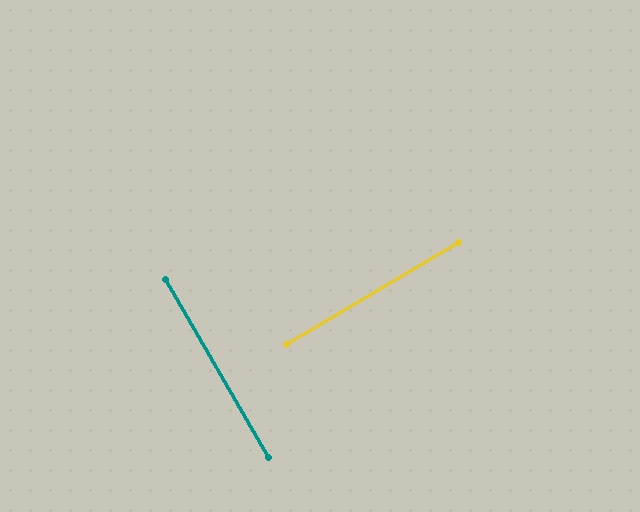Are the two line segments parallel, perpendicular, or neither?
Perpendicular — they meet at approximately 89°.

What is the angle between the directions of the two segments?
Approximately 89 degrees.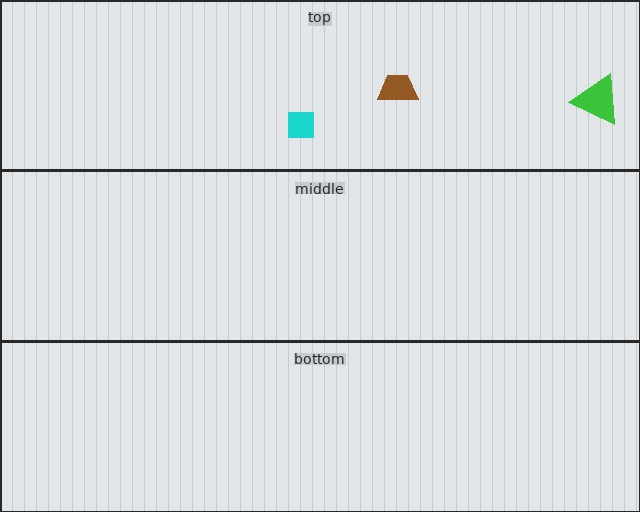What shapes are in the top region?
The cyan square, the brown trapezoid, the green triangle.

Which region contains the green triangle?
The top region.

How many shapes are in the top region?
3.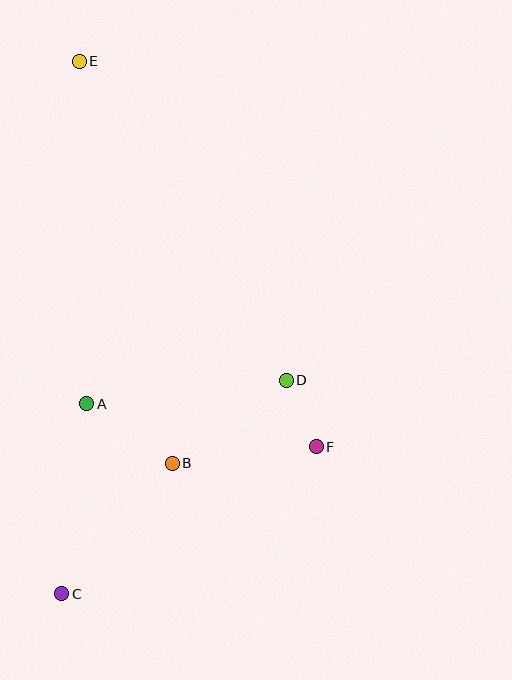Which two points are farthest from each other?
Points C and E are farthest from each other.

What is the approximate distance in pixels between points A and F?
The distance between A and F is approximately 234 pixels.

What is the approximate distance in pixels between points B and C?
The distance between B and C is approximately 171 pixels.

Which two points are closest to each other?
Points D and F are closest to each other.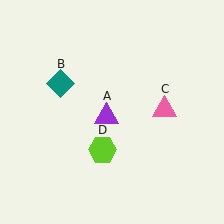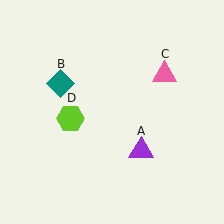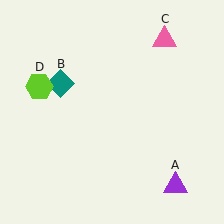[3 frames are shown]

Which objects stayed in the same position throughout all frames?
Teal diamond (object B) remained stationary.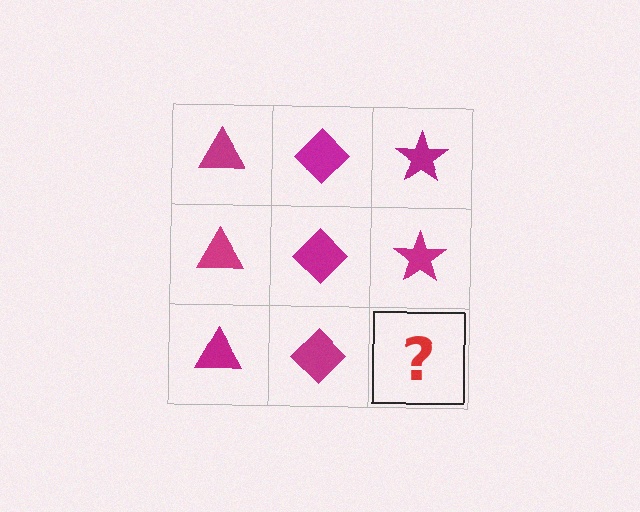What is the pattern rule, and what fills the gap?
The rule is that each column has a consistent shape. The gap should be filled with a magenta star.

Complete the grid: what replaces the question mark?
The question mark should be replaced with a magenta star.